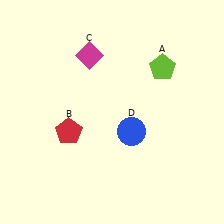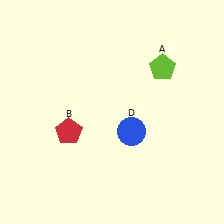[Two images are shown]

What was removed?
The magenta diamond (C) was removed in Image 2.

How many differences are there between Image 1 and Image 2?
There is 1 difference between the two images.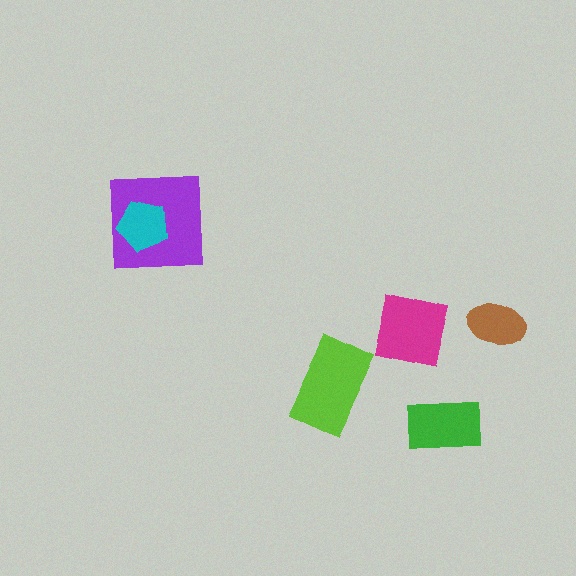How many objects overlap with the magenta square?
0 objects overlap with the magenta square.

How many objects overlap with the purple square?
1 object overlaps with the purple square.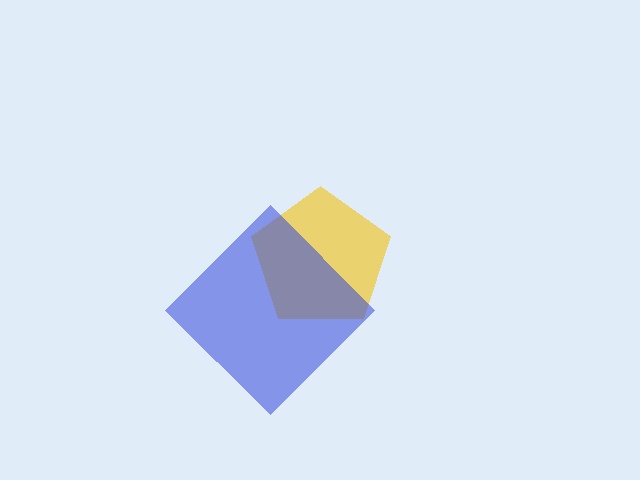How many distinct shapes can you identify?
There are 2 distinct shapes: a yellow pentagon, a blue diamond.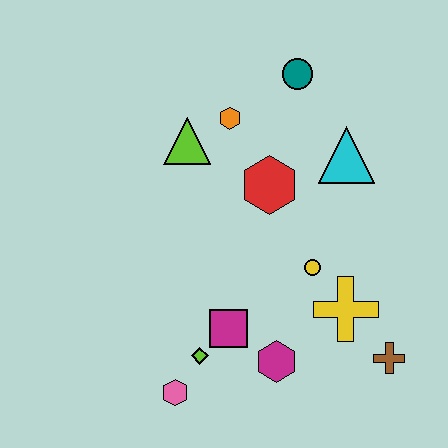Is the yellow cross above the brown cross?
Yes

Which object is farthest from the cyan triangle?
The pink hexagon is farthest from the cyan triangle.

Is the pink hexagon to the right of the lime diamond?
No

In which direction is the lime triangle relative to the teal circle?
The lime triangle is to the left of the teal circle.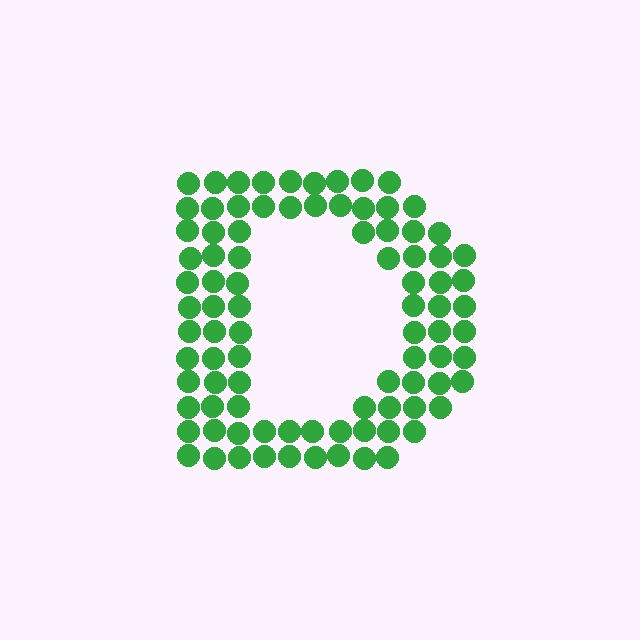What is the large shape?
The large shape is the letter D.